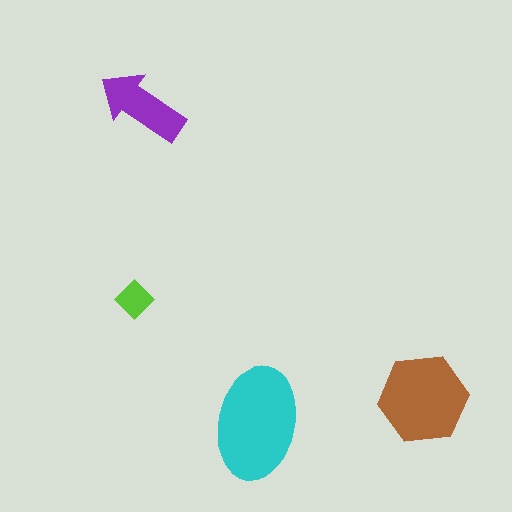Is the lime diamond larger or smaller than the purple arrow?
Smaller.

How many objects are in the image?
There are 4 objects in the image.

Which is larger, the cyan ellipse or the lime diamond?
The cyan ellipse.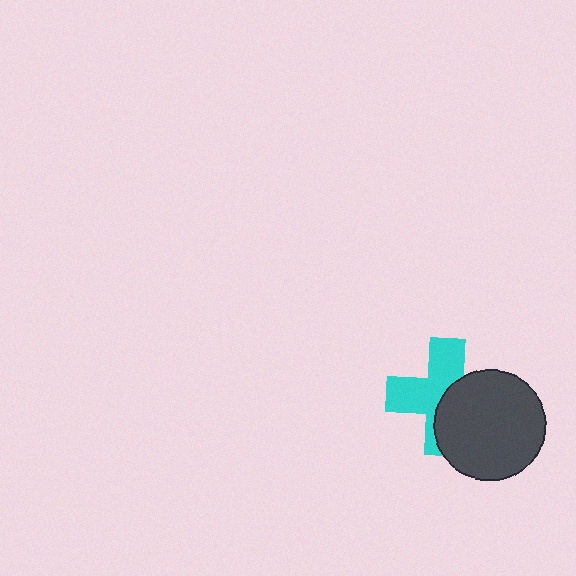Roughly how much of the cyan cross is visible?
About half of it is visible (roughly 55%).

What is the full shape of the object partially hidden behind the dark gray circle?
The partially hidden object is a cyan cross.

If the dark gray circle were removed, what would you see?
You would see the complete cyan cross.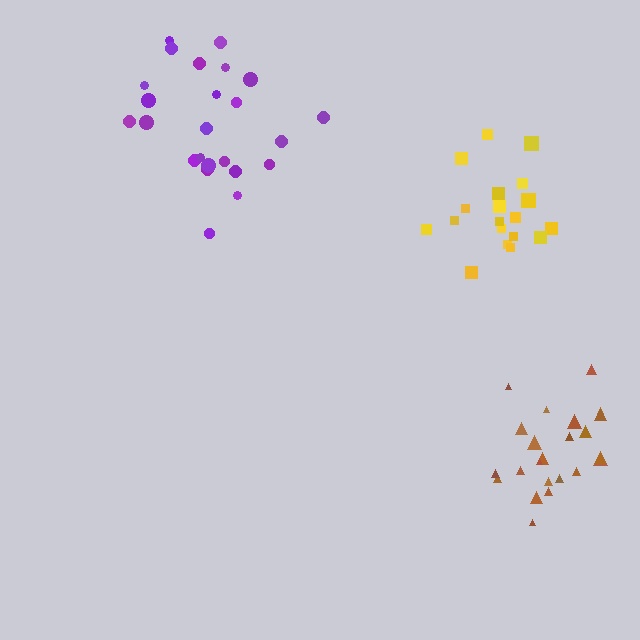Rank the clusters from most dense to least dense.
brown, yellow, purple.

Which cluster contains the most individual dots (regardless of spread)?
Purple (24).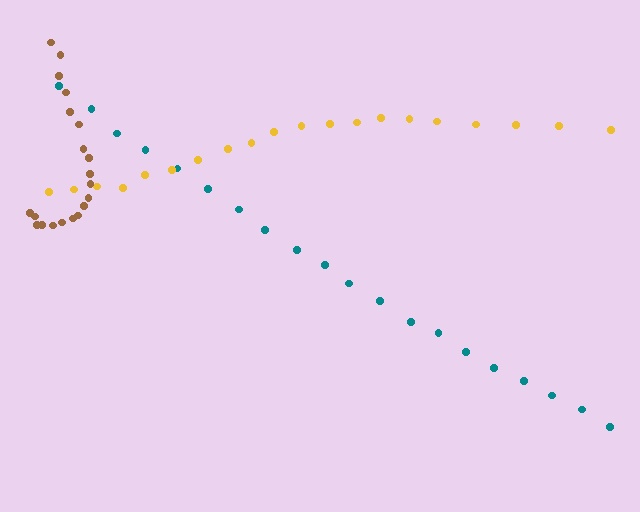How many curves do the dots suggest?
There are 3 distinct paths.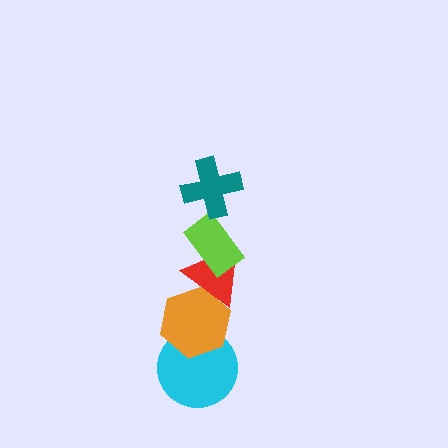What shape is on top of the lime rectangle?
The teal cross is on top of the lime rectangle.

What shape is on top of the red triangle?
The lime rectangle is on top of the red triangle.